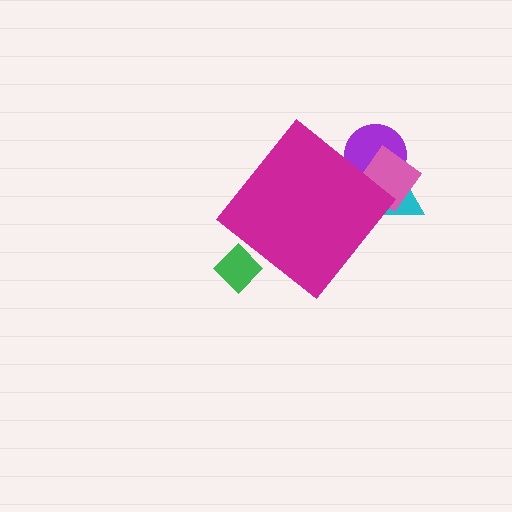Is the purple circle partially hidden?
Yes, the purple circle is partially hidden behind the magenta diamond.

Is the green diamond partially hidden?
Yes, the green diamond is partially hidden behind the magenta diamond.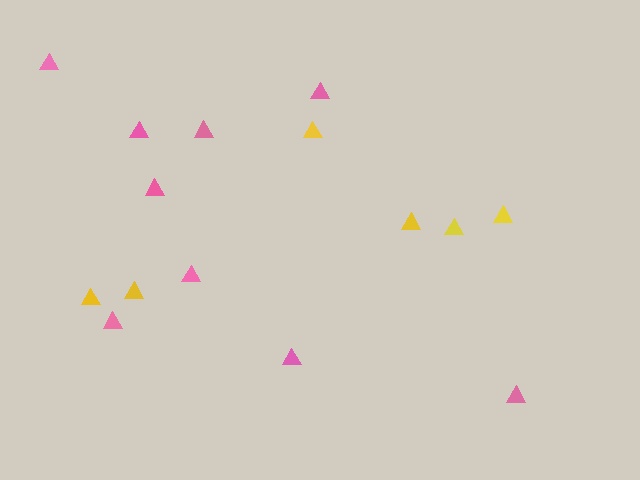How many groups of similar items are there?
There are 2 groups: one group of yellow triangles (6) and one group of pink triangles (9).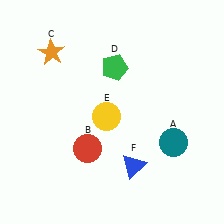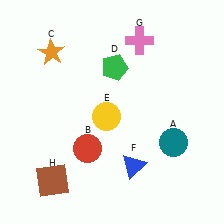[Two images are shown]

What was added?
A pink cross (G), a brown square (H) were added in Image 2.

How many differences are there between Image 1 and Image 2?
There are 2 differences between the two images.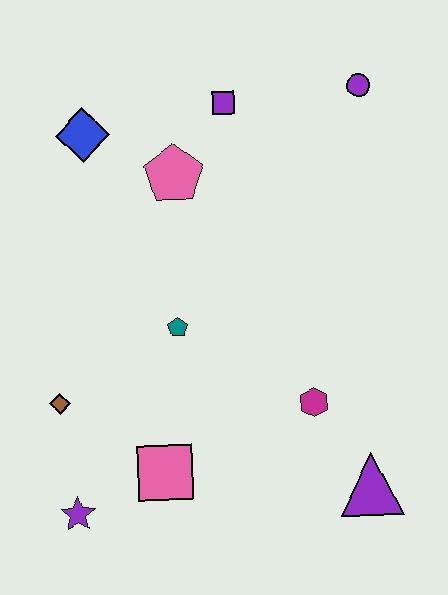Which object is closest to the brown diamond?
The purple star is closest to the brown diamond.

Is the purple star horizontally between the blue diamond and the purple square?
No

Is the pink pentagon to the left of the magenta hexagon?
Yes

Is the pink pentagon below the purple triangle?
No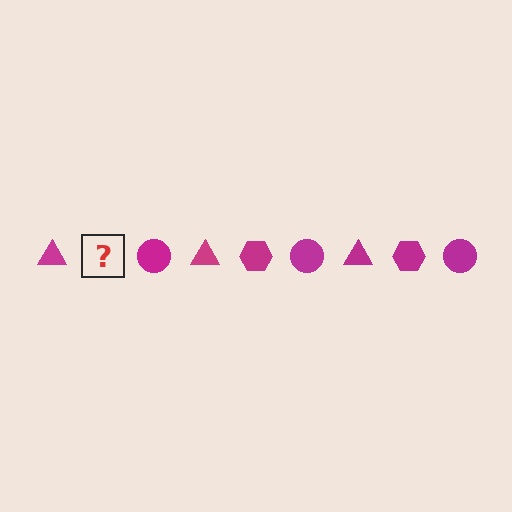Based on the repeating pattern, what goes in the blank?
The blank should be a magenta hexagon.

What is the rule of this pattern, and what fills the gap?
The rule is that the pattern cycles through triangle, hexagon, circle shapes in magenta. The gap should be filled with a magenta hexagon.